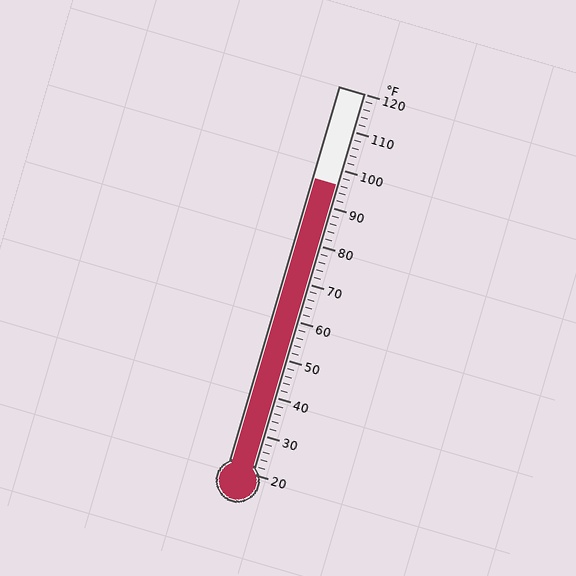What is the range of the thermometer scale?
The thermometer scale ranges from 20°F to 120°F.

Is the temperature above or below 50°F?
The temperature is above 50°F.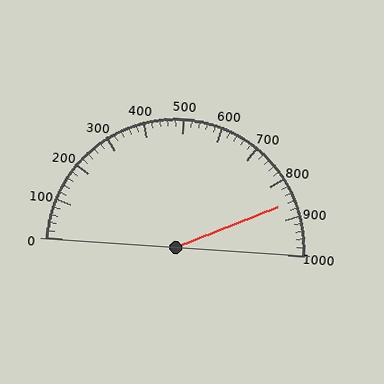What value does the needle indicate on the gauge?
The needle indicates approximately 860.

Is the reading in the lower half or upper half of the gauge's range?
The reading is in the upper half of the range (0 to 1000).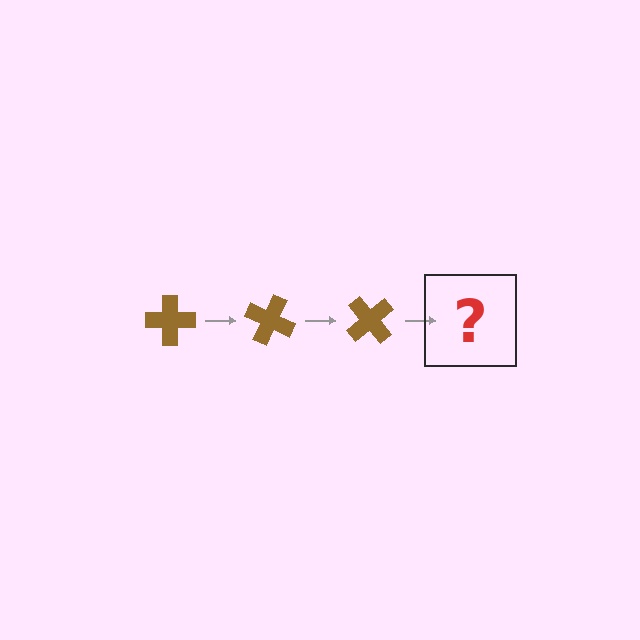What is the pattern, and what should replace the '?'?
The pattern is that the cross rotates 25 degrees each step. The '?' should be a brown cross rotated 75 degrees.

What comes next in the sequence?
The next element should be a brown cross rotated 75 degrees.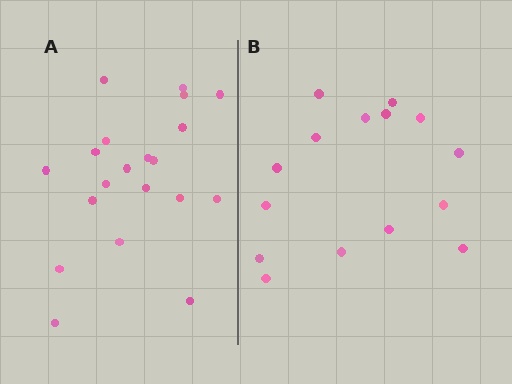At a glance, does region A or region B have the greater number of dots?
Region A (the left region) has more dots.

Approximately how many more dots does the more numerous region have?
Region A has about 5 more dots than region B.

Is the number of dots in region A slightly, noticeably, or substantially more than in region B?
Region A has noticeably more, but not dramatically so. The ratio is roughly 1.3 to 1.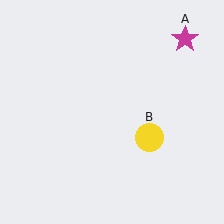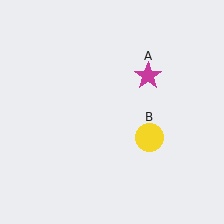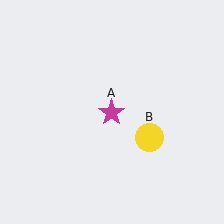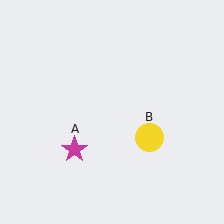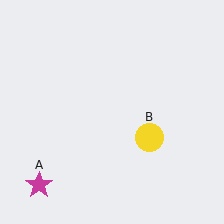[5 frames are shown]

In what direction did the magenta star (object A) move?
The magenta star (object A) moved down and to the left.